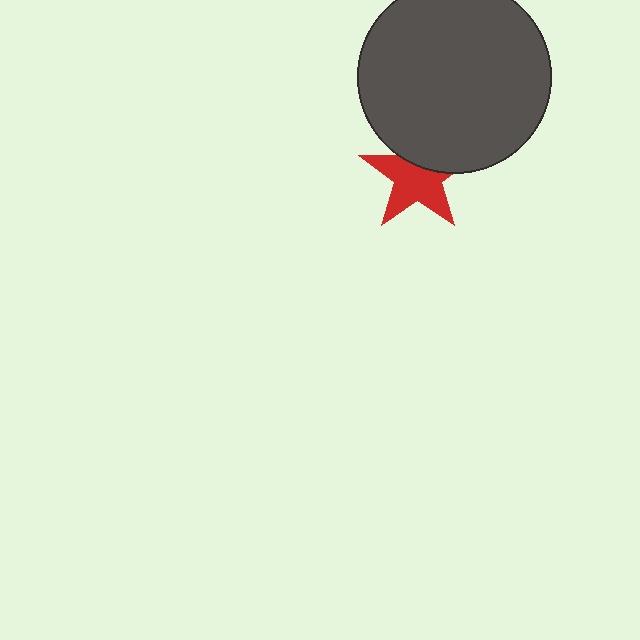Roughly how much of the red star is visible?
Most of it is visible (roughly 66%).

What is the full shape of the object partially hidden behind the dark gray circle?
The partially hidden object is a red star.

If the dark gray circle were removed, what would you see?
You would see the complete red star.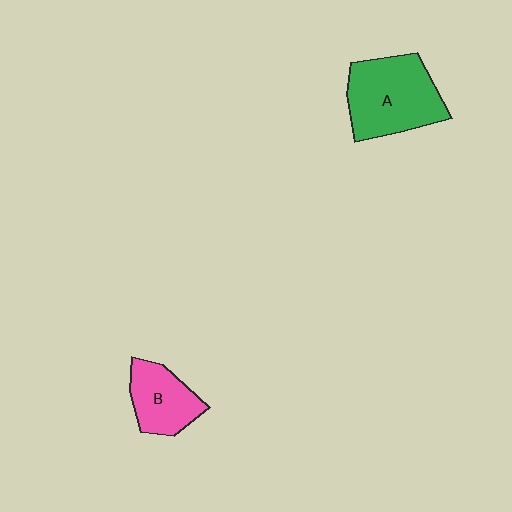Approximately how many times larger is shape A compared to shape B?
Approximately 1.6 times.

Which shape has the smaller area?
Shape B (pink).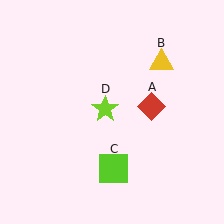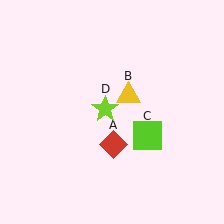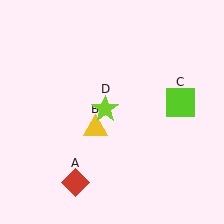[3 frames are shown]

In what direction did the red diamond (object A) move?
The red diamond (object A) moved down and to the left.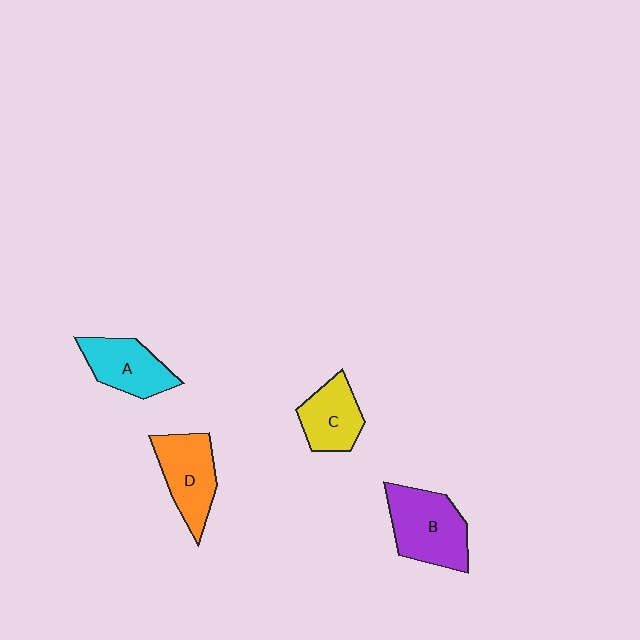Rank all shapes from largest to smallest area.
From largest to smallest: B (purple), D (orange), A (cyan), C (yellow).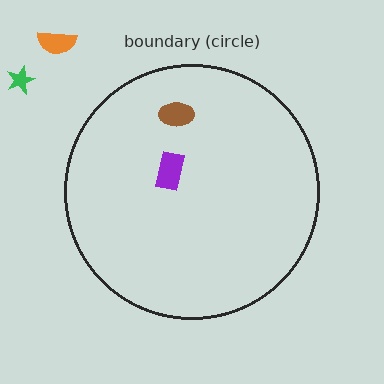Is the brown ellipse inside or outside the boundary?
Inside.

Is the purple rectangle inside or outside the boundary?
Inside.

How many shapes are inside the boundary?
2 inside, 2 outside.